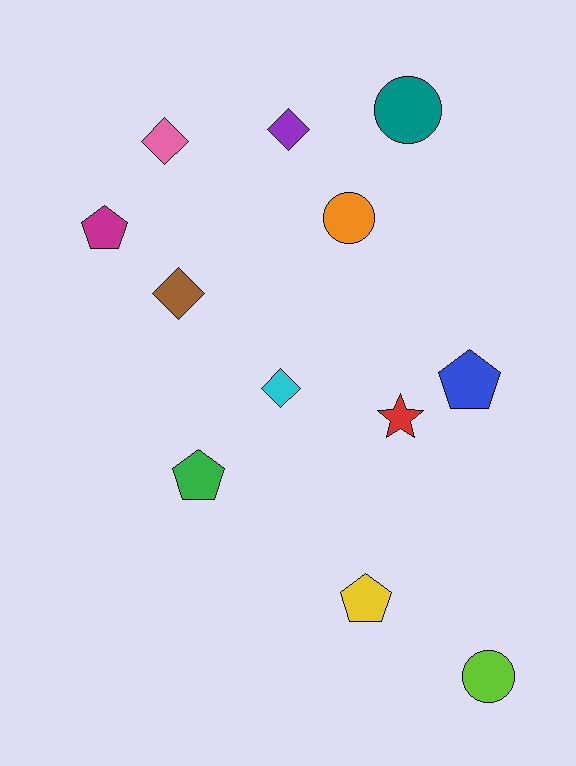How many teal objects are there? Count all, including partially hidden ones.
There is 1 teal object.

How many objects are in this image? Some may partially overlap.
There are 12 objects.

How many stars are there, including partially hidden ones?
There is 1 star.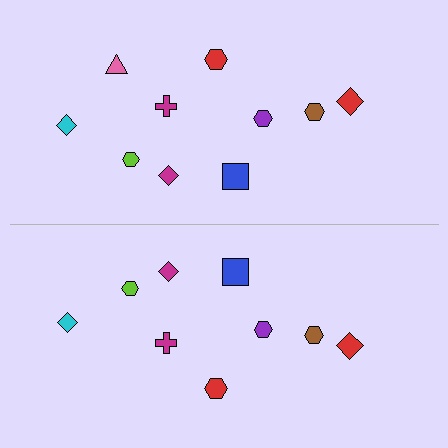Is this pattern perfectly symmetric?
No, the pattern is not perfectly symmetric. A pink triangle is missing from the bottom side.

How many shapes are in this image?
There are 19 shapes in this image.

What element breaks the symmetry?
A pink triangle is missing from the bottom side.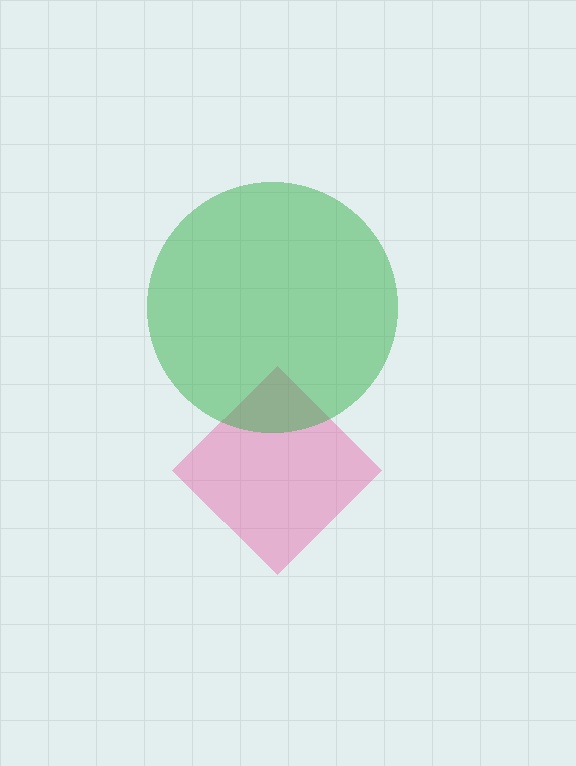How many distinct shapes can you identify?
There are 2 distinct shapes: a pink diamond, a green circle.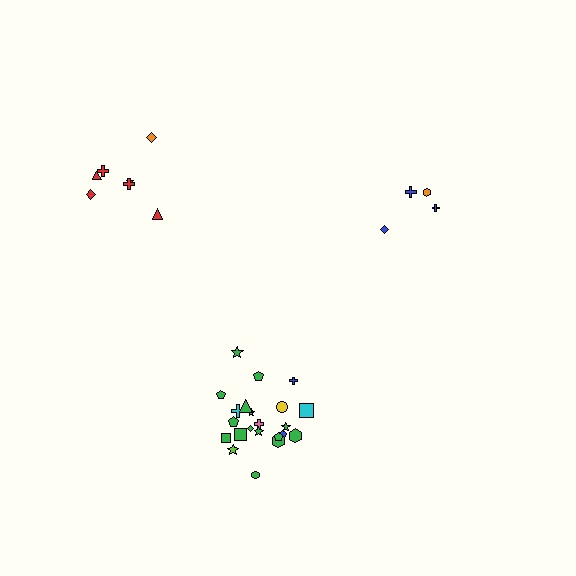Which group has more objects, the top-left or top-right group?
The top-left group.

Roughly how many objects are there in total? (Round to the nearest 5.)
Roughly 35 objects in total.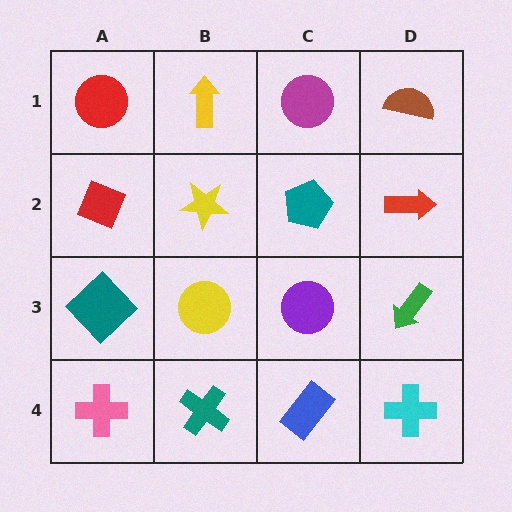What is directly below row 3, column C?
A blue rectangle.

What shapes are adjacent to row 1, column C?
A teal pentagon (row 2, column C), a yellow arrow (row 1, column B), a brown semicircle (row 1, column D).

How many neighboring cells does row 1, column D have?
2.